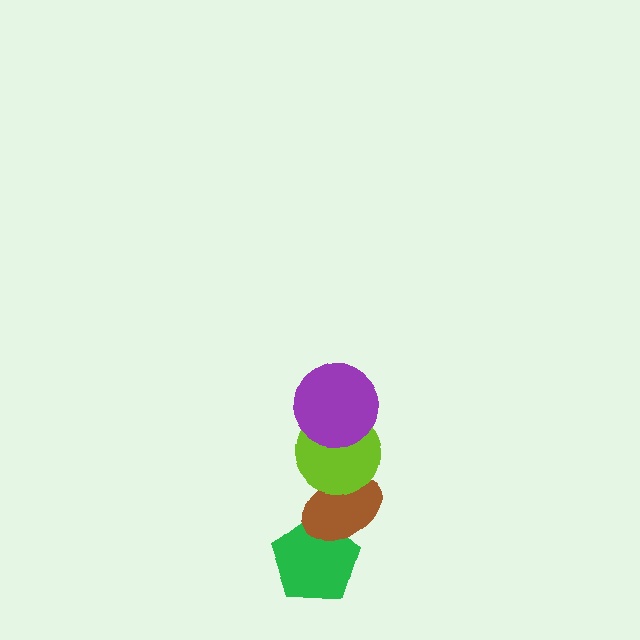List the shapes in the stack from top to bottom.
From top to bottom: the purple circle, the lime circle, the brown ellipse, the green pentagon.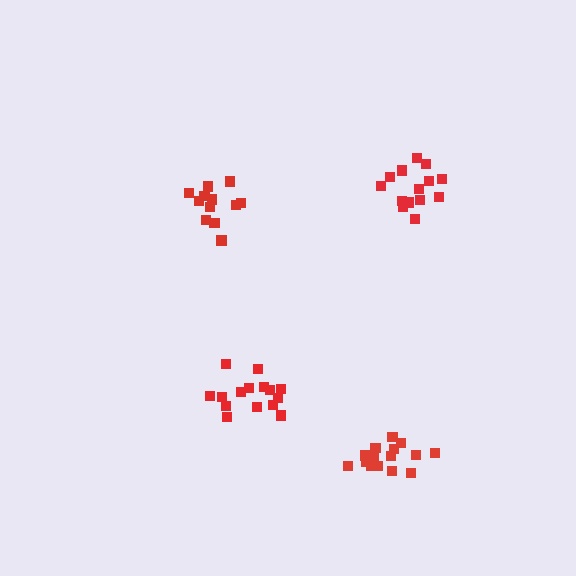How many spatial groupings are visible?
There are 4 spatial groupings.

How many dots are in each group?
Group 1: 15 dots, Group 2: 12 dots, Group 3: 14 dots, Group 4: 15 dots (56 total).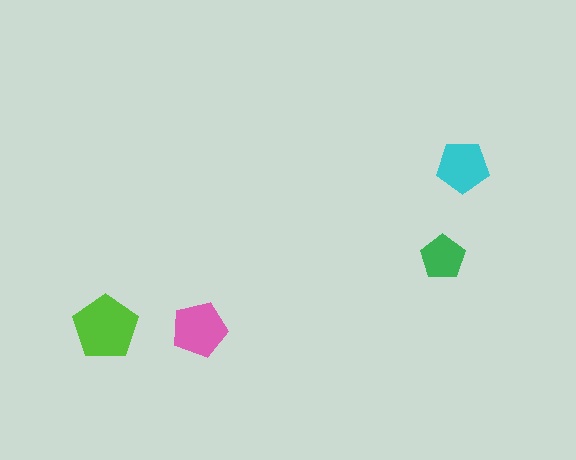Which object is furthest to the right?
The cyan pentagon is rightmost.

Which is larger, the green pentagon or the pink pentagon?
The pink one.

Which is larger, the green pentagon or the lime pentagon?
The lime one.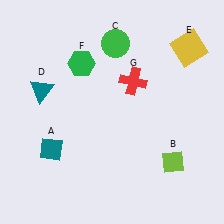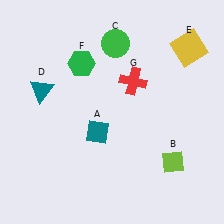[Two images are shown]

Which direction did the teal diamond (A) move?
The teal diamond (A) moved right.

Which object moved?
The teal diamond (A) moved right.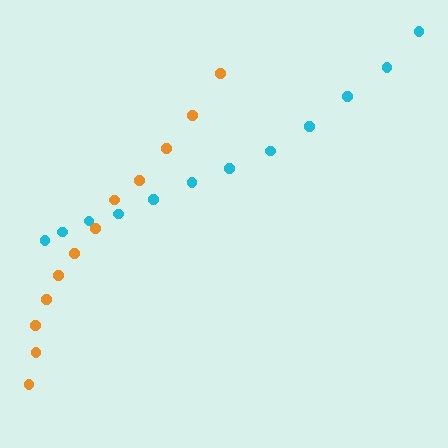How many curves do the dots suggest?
There are 2 distinct paths.